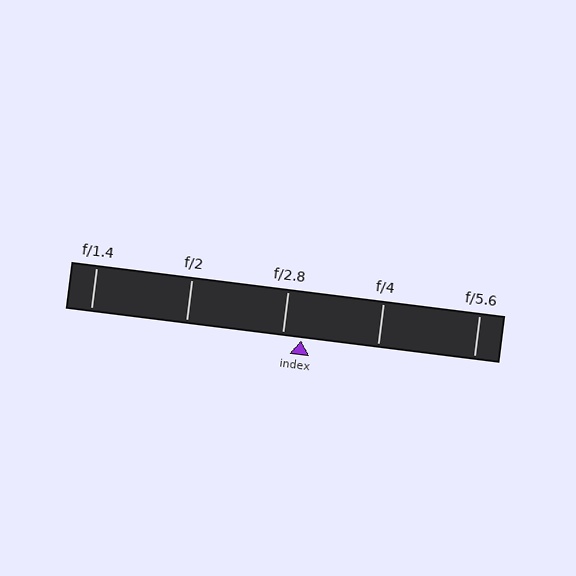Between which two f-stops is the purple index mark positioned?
The index mark is between f/2.8 and f/4.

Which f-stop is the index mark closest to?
The index mark is closest to f/2.8.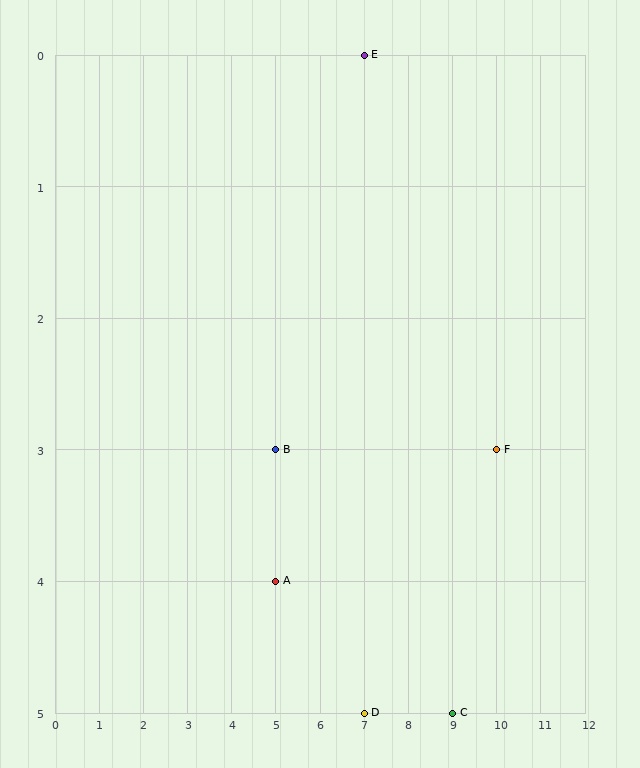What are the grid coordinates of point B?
Point B is at grid coordinates (5, 3).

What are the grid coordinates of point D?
Point D is at grid coordinates (7, 5).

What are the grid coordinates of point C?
Point C is at grid coordinates (9, 5).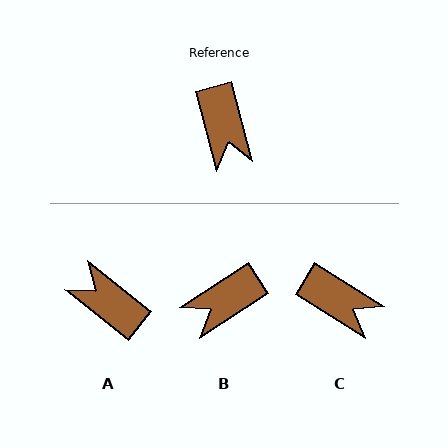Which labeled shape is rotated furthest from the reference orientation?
A, about 143 degrees away.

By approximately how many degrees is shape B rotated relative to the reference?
Approximately 72 degrees clockwise.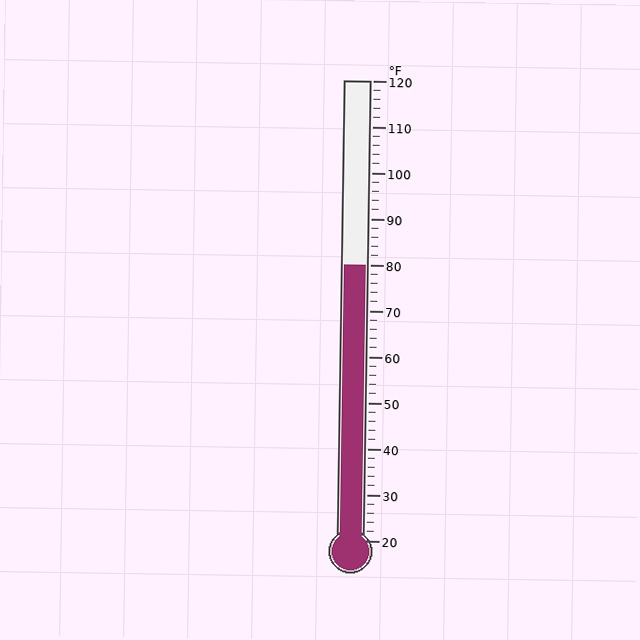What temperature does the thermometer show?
The thermometer shows approximately 80°F.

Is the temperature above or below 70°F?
The temperature is above 70°F.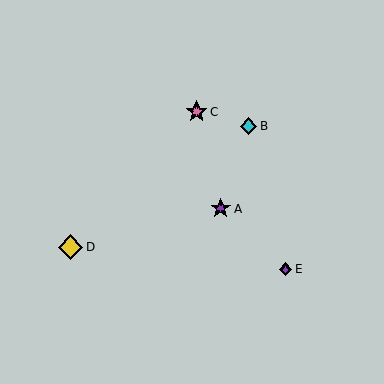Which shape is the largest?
The yellow diamond (labeled D) is the largest.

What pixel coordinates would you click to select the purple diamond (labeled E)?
Click at (286, 269) to select the purple diamond E.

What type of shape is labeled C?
Shape C is a pink star.